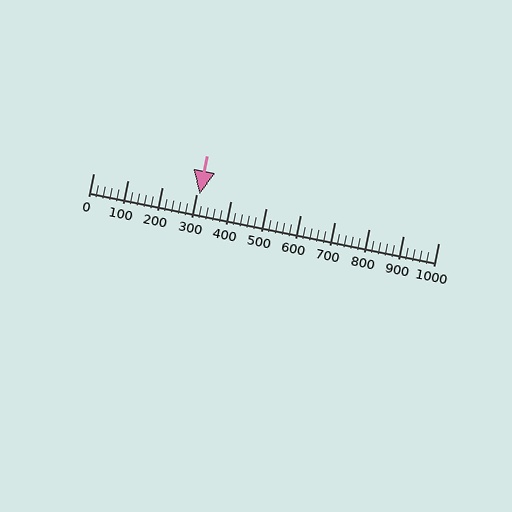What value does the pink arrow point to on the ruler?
The pink arrow points to approximately 308.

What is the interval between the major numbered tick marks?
The major tick marks are spaced 100 units apart.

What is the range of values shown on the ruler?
The ruler shows values from 0 to 1000.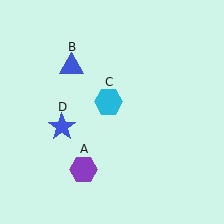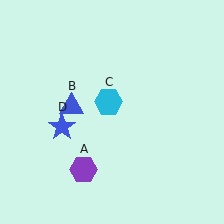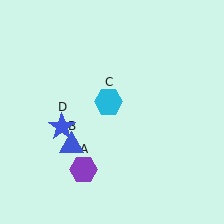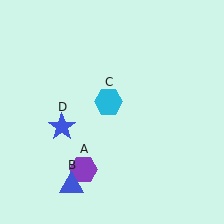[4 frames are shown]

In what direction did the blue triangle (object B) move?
The blue triangle (object B) moved down.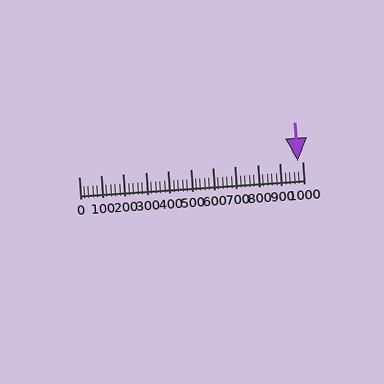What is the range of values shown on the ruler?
The ruler shows values from 0 to 1000.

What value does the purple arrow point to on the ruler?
The purple arrow points to approximately 980.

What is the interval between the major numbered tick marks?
The major tick marks are spaced 100 units apart.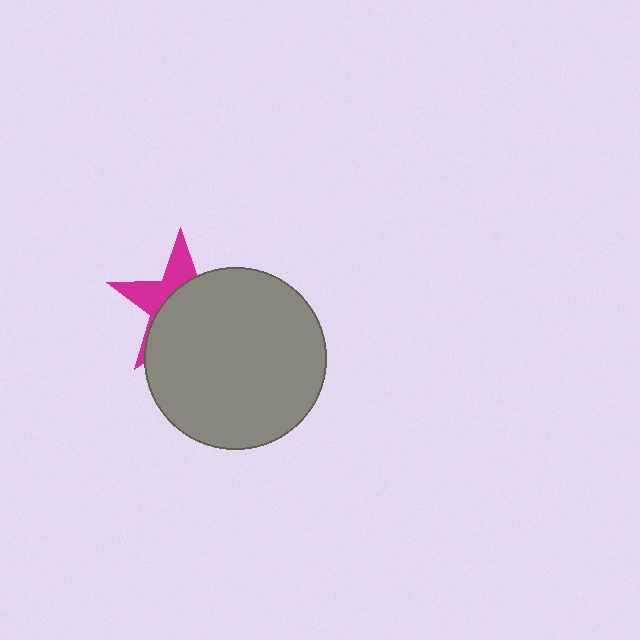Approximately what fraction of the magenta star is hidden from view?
Roughly 65% of the magenta star is hidden behind the gray circle.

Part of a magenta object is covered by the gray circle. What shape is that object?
It is a star.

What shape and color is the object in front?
The object in front is a gray circle.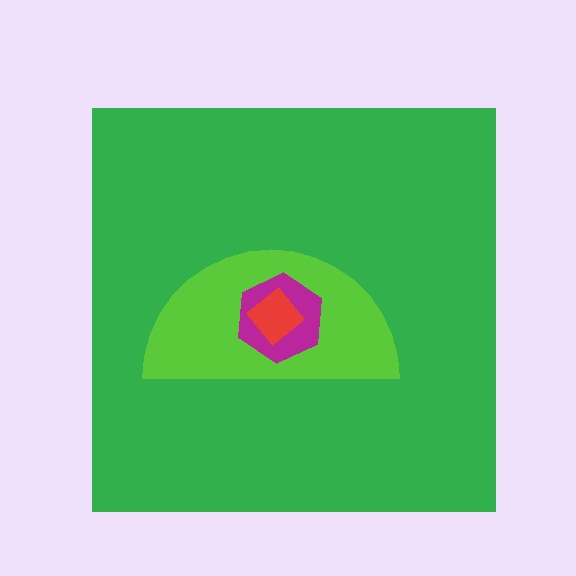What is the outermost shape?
The green square.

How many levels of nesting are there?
4.